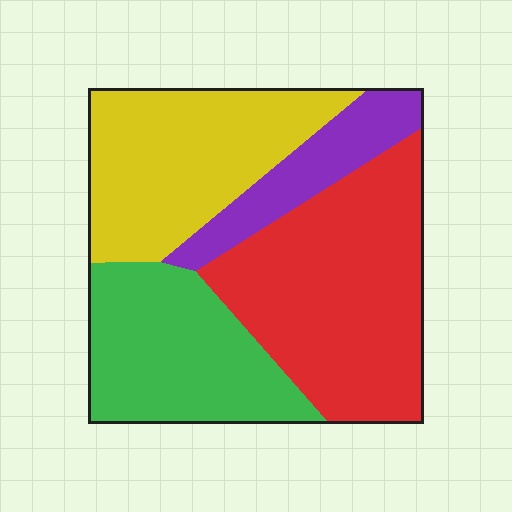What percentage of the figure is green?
Green takes up about one quarter (1/4) of the figure.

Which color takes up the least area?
Purple, at roughly 10%.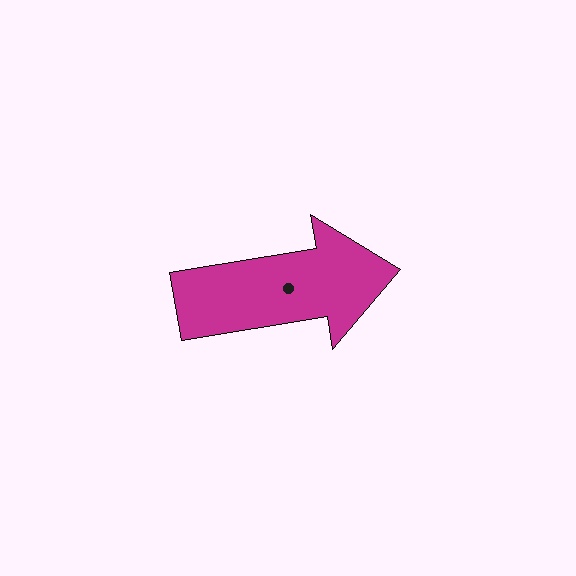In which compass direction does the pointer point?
East.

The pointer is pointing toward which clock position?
Roughly 3 o'clock.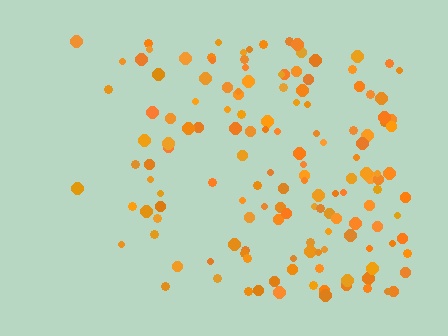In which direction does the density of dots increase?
From left to right, with the right side densest.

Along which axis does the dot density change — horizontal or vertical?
Horizontal.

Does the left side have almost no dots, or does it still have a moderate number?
Still a moderate number, just noticeably fewer than the right.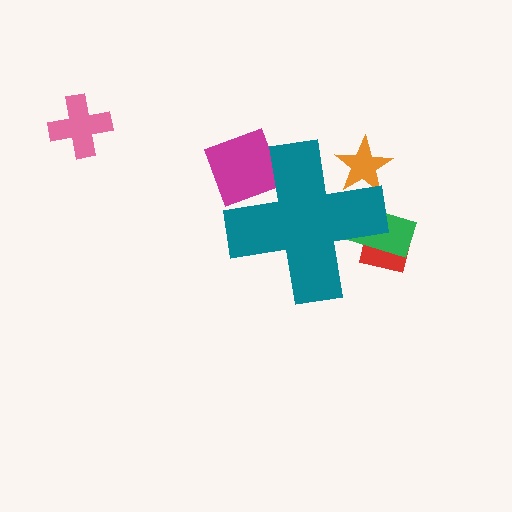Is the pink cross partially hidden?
No, the pink cross is fully visible.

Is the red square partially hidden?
Yes, the red square is partially hidden behind the teal cross.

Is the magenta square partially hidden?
Yes, the magenta square is partially hidden behind the teal cross.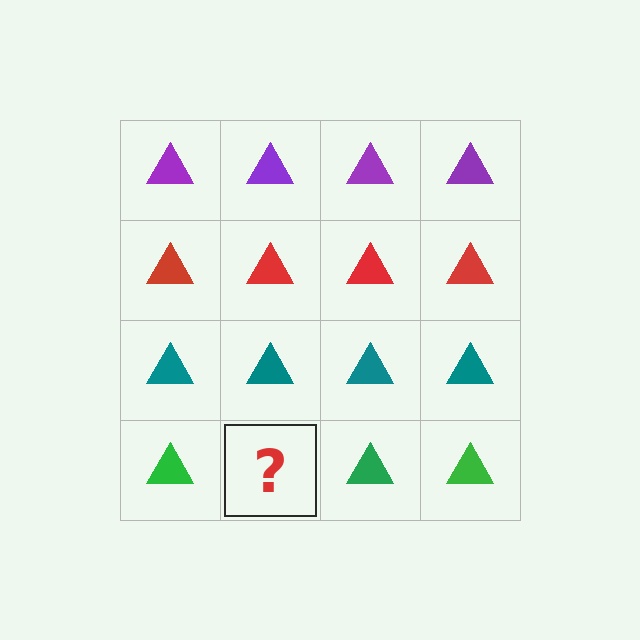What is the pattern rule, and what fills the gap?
The rule is that each row has a consistent color. The gap should be filled with a green triangle.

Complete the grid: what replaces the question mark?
The question mark should be replaced with a green triangle.